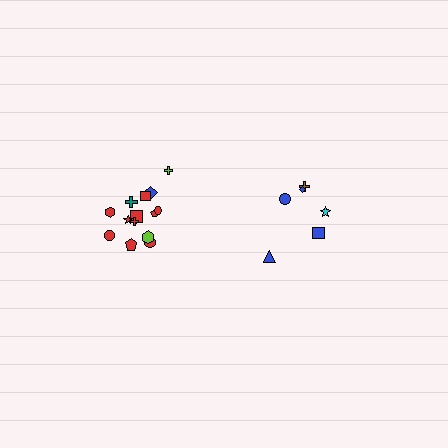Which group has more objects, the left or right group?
The left group.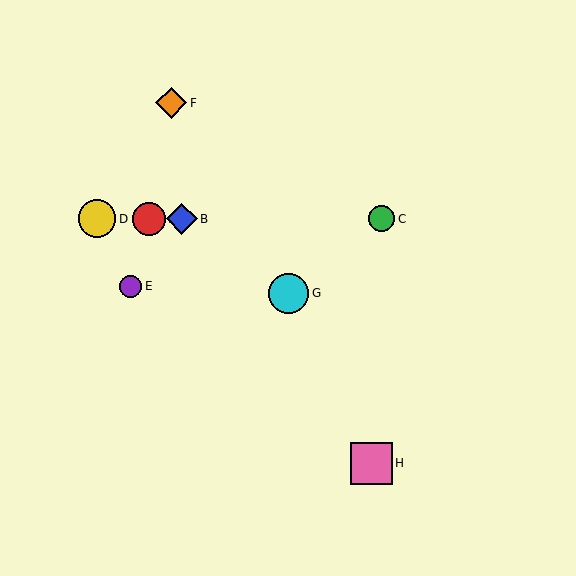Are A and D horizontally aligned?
Yes, both are at y≈219.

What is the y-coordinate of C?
Object C is at y≈219.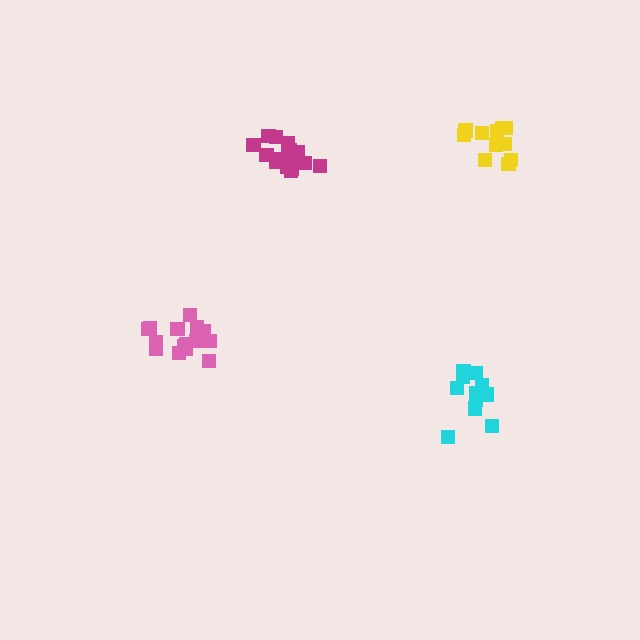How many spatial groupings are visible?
There are 4 spatial groupings.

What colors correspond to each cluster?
The clusters are colored: pink, yellow, magenta, cyan.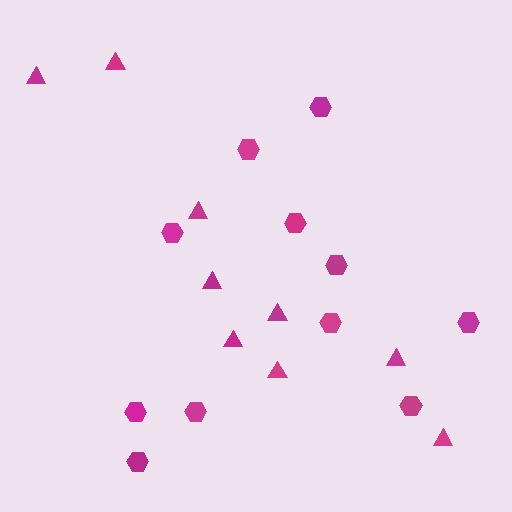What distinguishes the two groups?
There are 2 groups: one group of hexagons (11) and one group of triangles (9).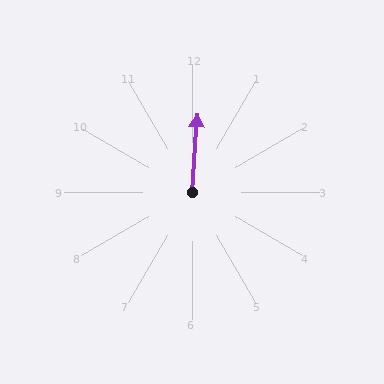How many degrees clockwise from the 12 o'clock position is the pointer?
Approximately 4 degrees.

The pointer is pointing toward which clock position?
Roughly 12 o'clock.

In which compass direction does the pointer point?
North.